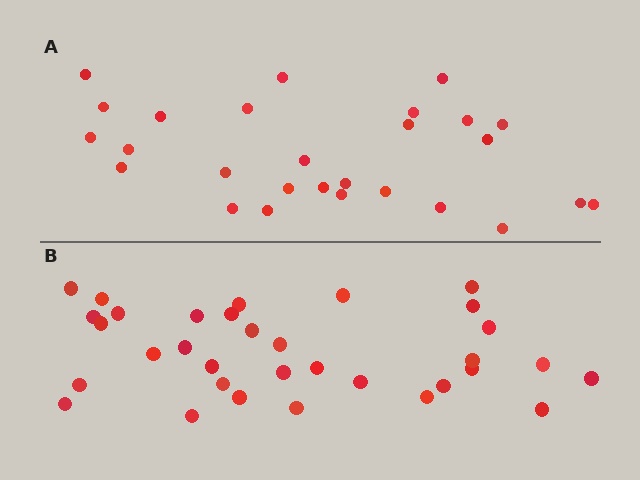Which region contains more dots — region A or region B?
Region B (the bottom region) has more dots.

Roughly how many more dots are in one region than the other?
Region B has about 6 more dots than region A.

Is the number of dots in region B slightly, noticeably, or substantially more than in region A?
Region B has only slightly more — the two regions are fairly close. The ratio is roughly 1.2 to 1.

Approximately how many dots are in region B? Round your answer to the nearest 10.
About 30 dots. (The exact count is 33, which rounds to 30.)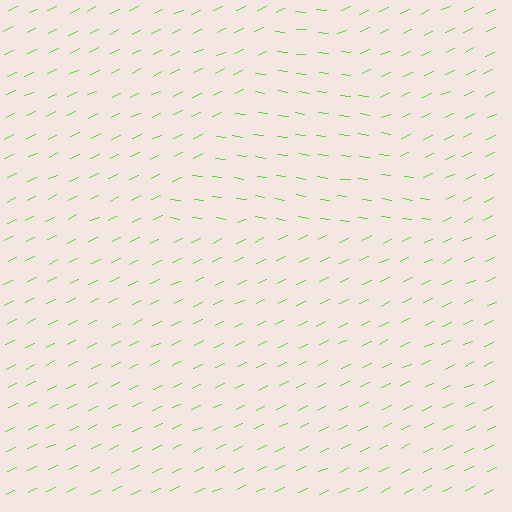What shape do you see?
I see a triangle.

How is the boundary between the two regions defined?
The boundary is defined purely by a change in line orientation (approximately 32 degrees difference). All lines are the same color and thickness.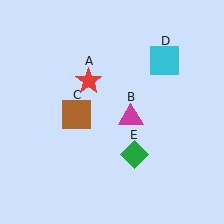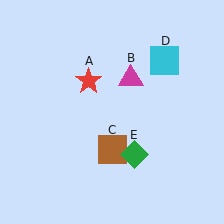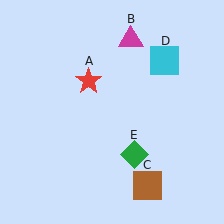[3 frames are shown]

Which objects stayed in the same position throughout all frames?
Red star (object A) and cyan square (object D) and green diamond (object E) remained stationary.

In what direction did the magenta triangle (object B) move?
The magenta triangle (object B) moved up.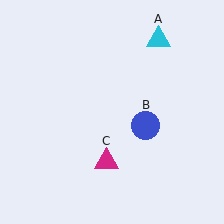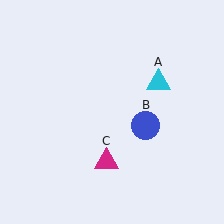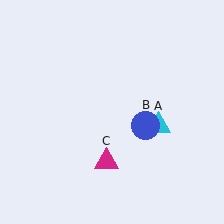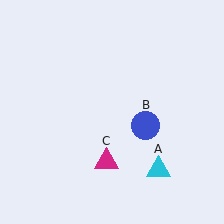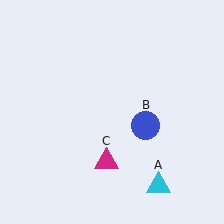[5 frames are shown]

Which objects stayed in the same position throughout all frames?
Blue circle (object B) and magenta triangle (object C) remained stationary.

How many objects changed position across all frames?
1 object changed position: cyan triangle (object A).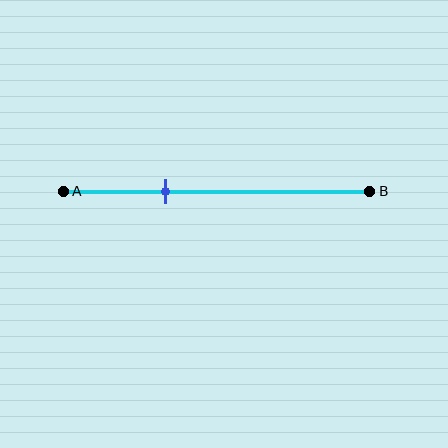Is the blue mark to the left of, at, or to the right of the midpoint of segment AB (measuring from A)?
The blue mark is to the left of the midpoint of segment AB.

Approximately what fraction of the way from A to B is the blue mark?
The blue mark is approximately 35% of the way from A to B.